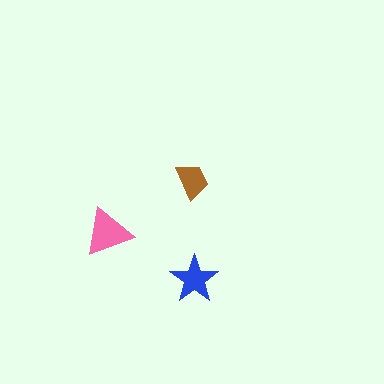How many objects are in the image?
There are 3 objects in the image.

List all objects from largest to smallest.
The pink triangle, the blue star, the brown trapezoid.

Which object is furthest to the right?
The blue star is rightmost.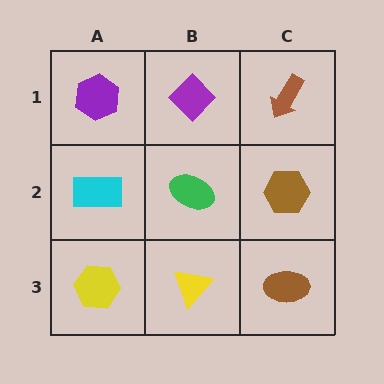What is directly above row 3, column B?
A green ellipse.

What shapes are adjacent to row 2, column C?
A brown arrow (row 1, column C), a brown ellipse (row 3, column C), a green ellipse (row 2, column B).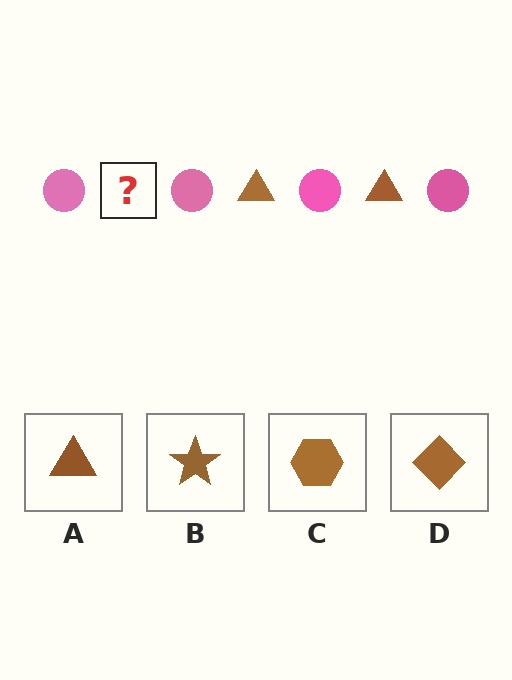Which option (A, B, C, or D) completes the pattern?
A.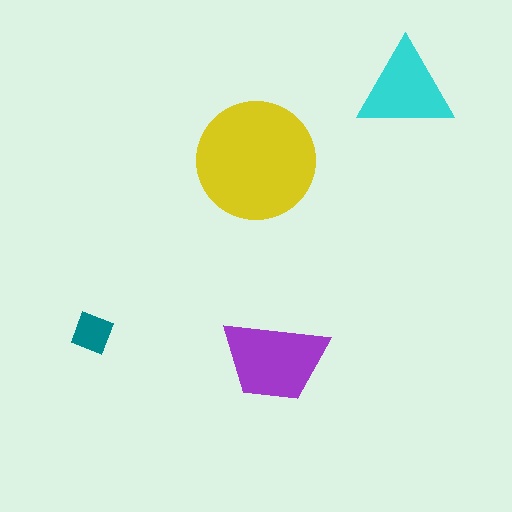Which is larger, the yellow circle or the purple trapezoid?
The yellow circle.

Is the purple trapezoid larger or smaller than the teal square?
Larger.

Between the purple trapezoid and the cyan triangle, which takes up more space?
The purple trapezoid.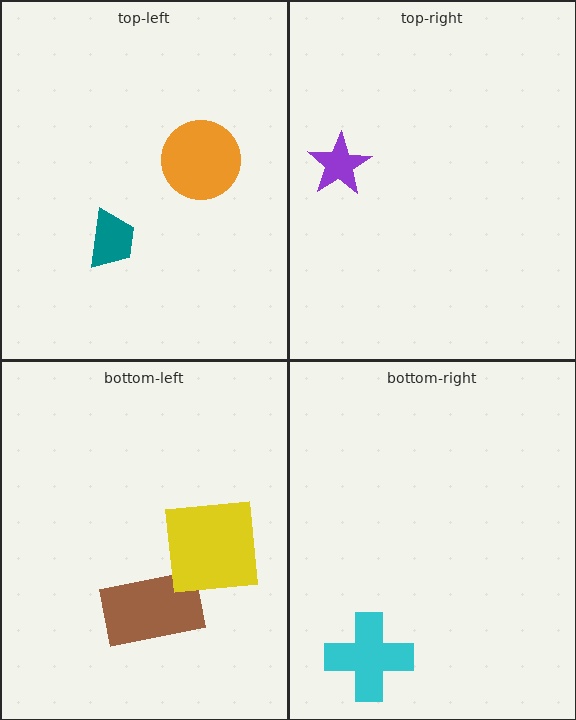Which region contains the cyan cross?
The bottom-right region.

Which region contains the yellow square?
The bottom-left region.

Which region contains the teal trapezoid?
The top-left region.